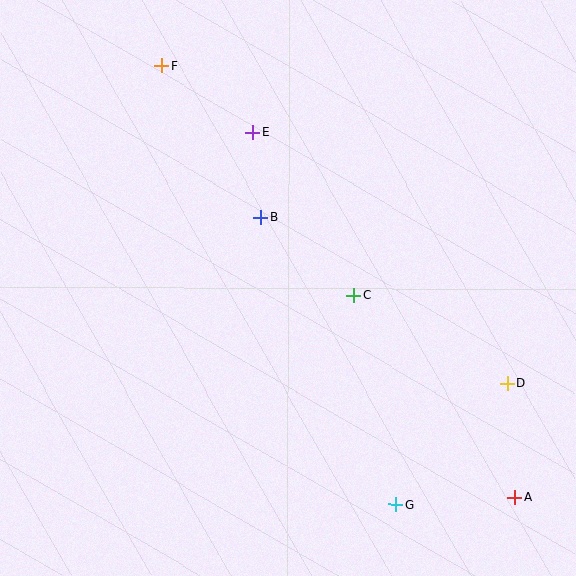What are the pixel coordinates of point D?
Point D is at (507, 384).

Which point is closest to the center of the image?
Point C at (354, 296) is closest to the center.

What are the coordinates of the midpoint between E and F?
The midpoint between E and F is at (207, 99).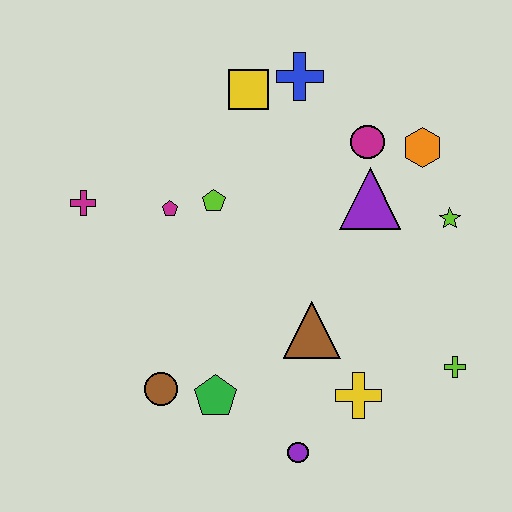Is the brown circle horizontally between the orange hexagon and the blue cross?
No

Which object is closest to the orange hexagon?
The magenta circle is closest to the orange hexagon.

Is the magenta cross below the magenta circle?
Yes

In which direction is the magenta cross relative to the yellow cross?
The magenta cross is to the left of the yellow cross.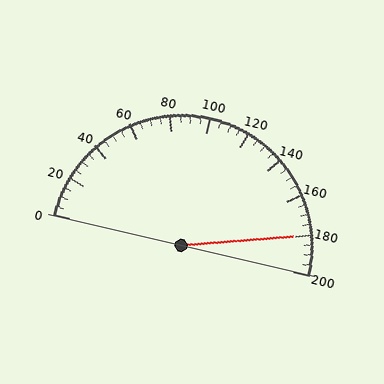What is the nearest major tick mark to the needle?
The nearest major tick mark is 180.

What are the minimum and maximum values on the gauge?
The gauge ranges from 0 to 200.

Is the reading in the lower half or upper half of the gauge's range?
The reading is in the upper half of the range (0 to 200).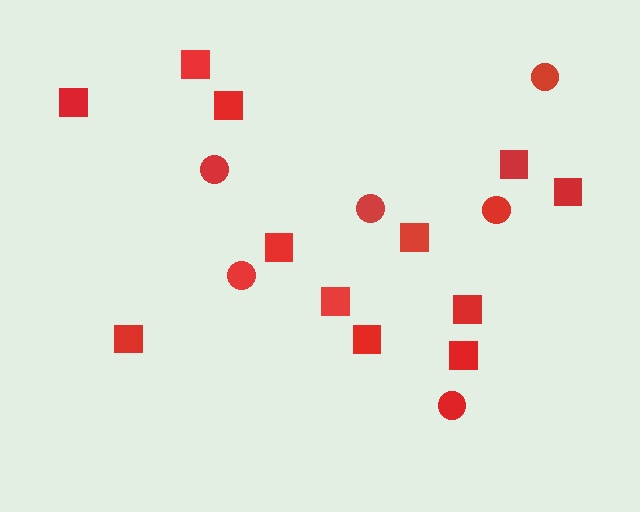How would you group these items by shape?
There are 2 groups: one group of squares (12) and one group of circles (6).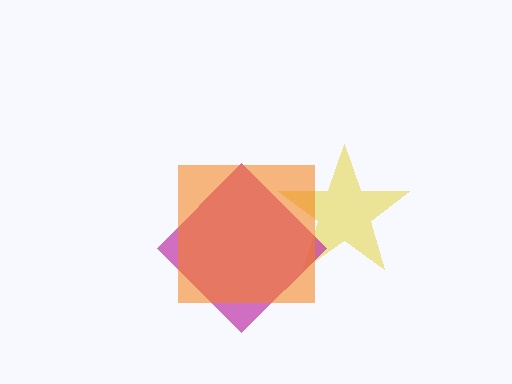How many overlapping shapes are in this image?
There are 3 overlapping shapes in the image.